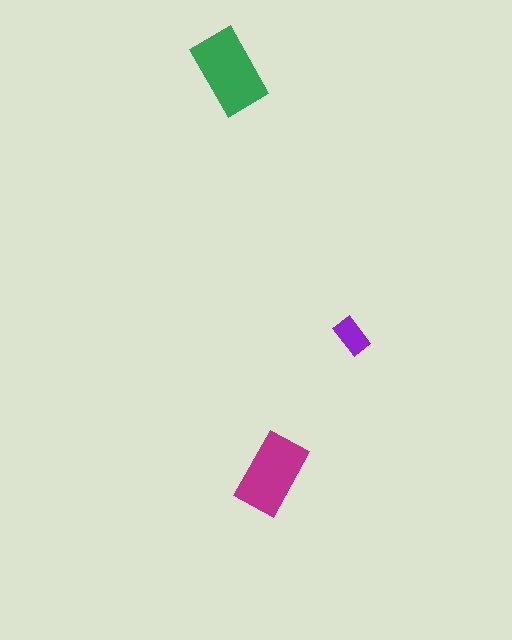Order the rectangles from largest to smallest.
the green one, the magenta one, the purple one.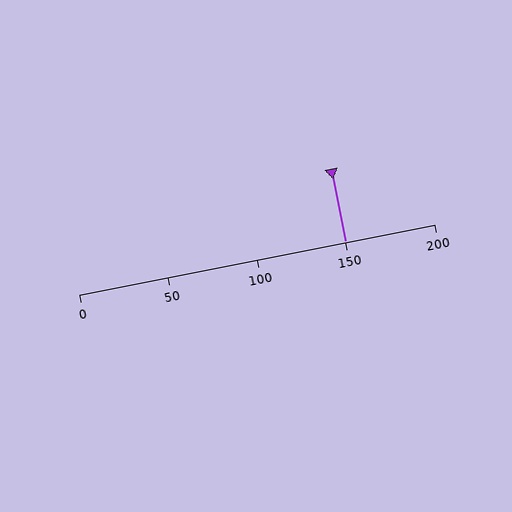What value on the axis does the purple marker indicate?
The marker indicates approximately 150.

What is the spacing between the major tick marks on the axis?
The major ticks are spaced 50 apart.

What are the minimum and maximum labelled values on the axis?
The axis runs from 0 to 200.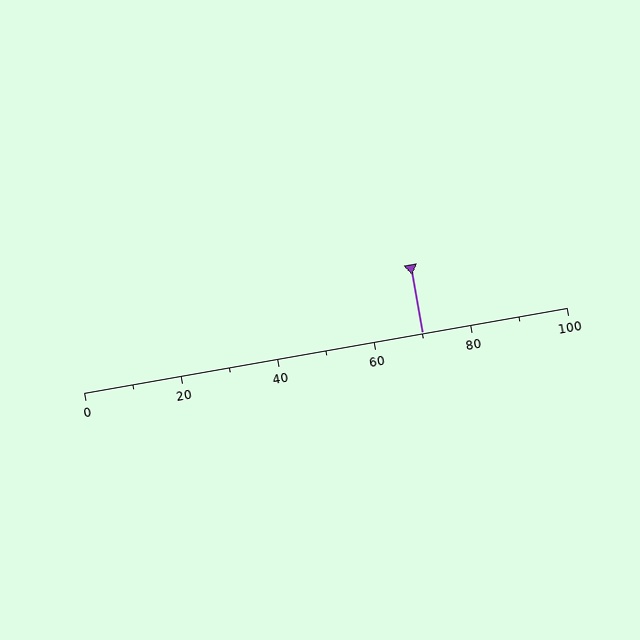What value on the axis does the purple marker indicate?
The marker indicates approximately 70.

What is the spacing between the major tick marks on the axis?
The major ticks are spaced 20 apart.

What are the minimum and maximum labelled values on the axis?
The axis runs from 0 to 100.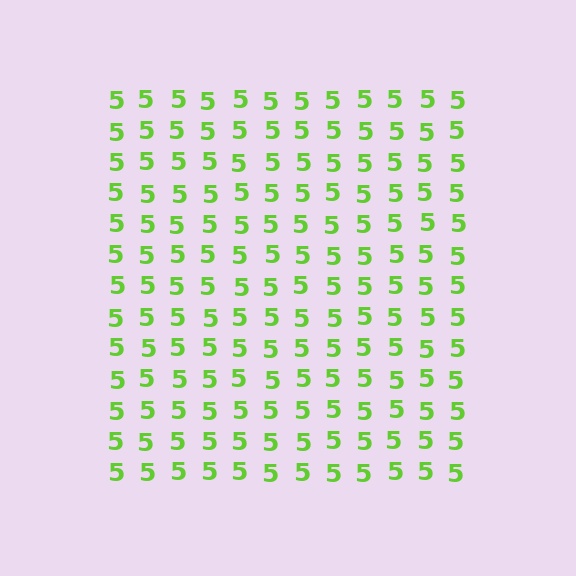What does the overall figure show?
The overall figure shows a square.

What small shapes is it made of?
It is made of small digit 5's.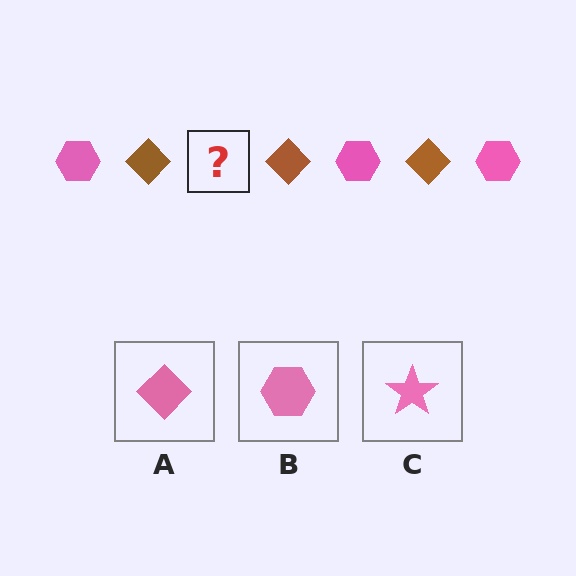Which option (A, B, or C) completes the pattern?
B.